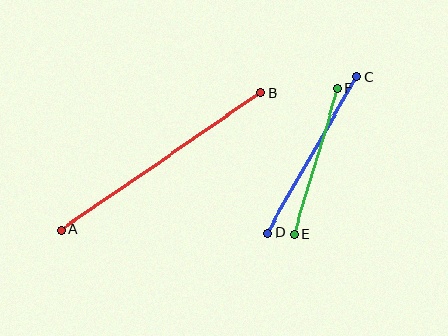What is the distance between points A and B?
The distance is approximately 243 pixels.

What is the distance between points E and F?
The distance is approximately 153 pixels.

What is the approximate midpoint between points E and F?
The midpoint is at approximately (316, 161) pixels.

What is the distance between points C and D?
The distance is approximately 180 pixels.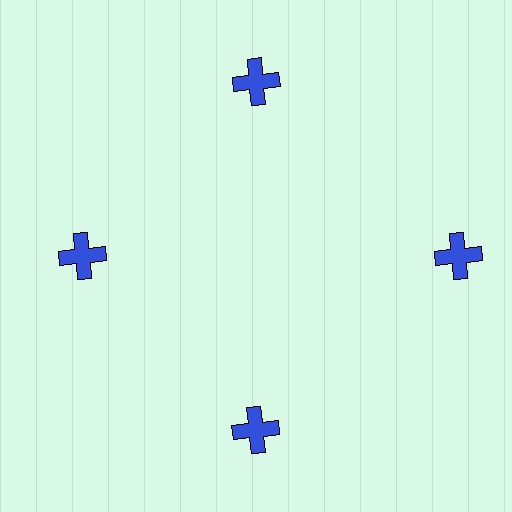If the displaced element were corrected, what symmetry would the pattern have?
It would have 4-fold rotational symmetry — the pattern would map onto itself every 90 degrees.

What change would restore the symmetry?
The symmetry would be restored by moving it inward, back onto the ring so that all 4 crosses sit at equal angles and equal distance from the center.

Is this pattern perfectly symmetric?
No. The 4 blue crosses are arranged in a ring, but one element near the 3 o'clock position is pushed outward from the center, breaking the 4-fold rotational symmetry.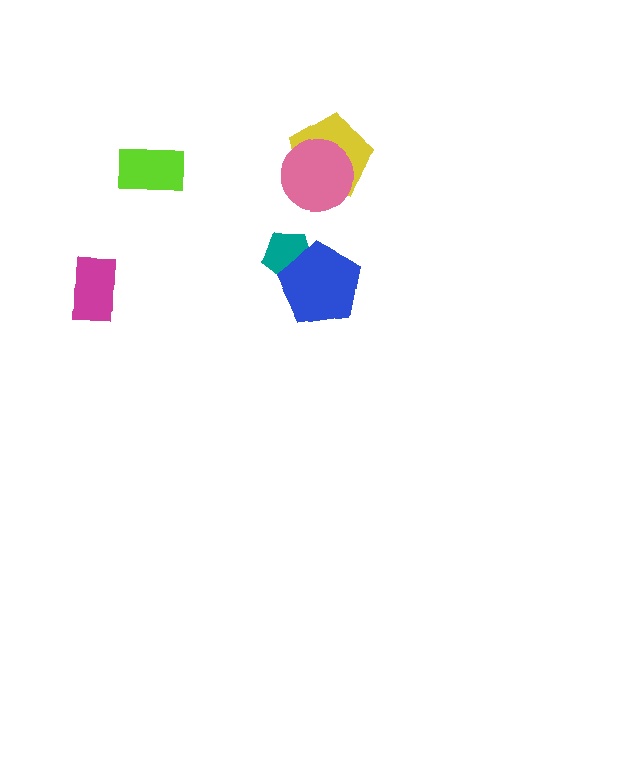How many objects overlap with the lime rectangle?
0 objects overlap with the lime rectangle.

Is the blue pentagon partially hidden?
No, no other shape covers it.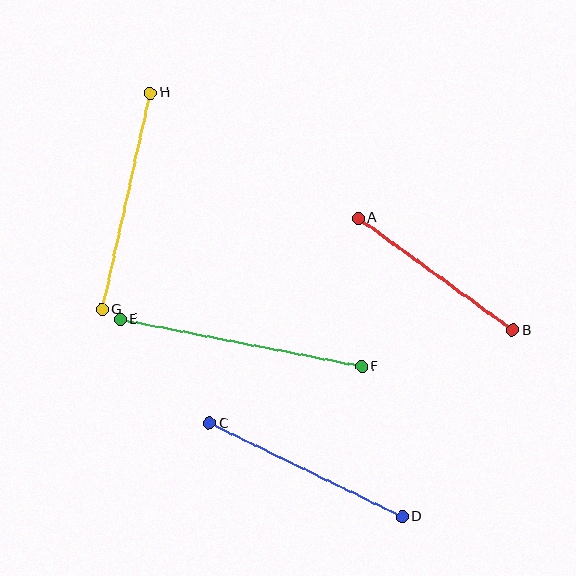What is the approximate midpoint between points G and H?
The midpoint is at approximately (126, 201) pixels.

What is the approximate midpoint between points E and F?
The midpoint is at approximately (241, 343) pixels.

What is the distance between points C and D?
The distance is approximately 214 pixels.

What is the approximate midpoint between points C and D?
The midpoint is at approximately (306, 470) pixels.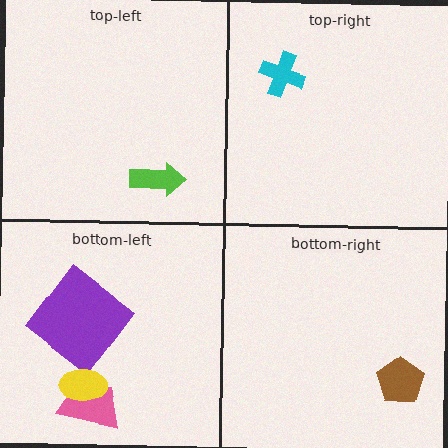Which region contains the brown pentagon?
The bottom-right region.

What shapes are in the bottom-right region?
The brown pentagon.